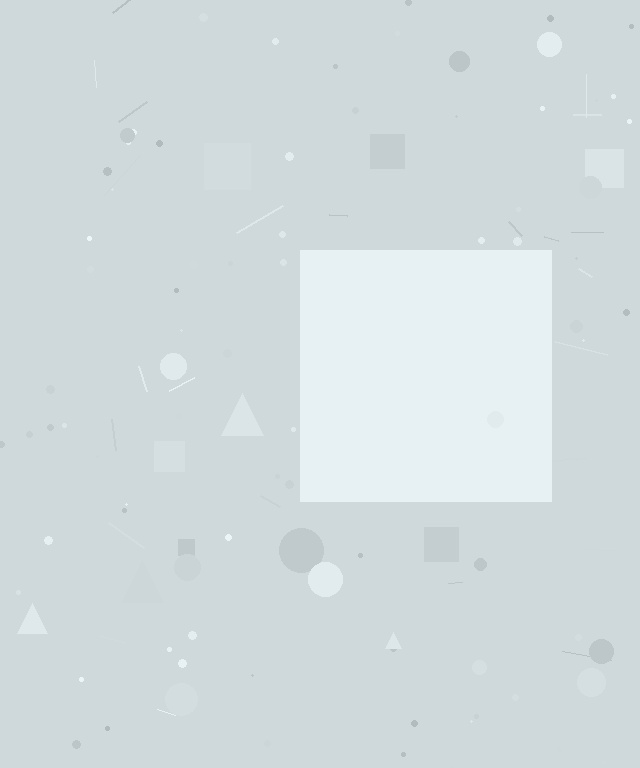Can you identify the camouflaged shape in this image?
The camouflaged shape is a square.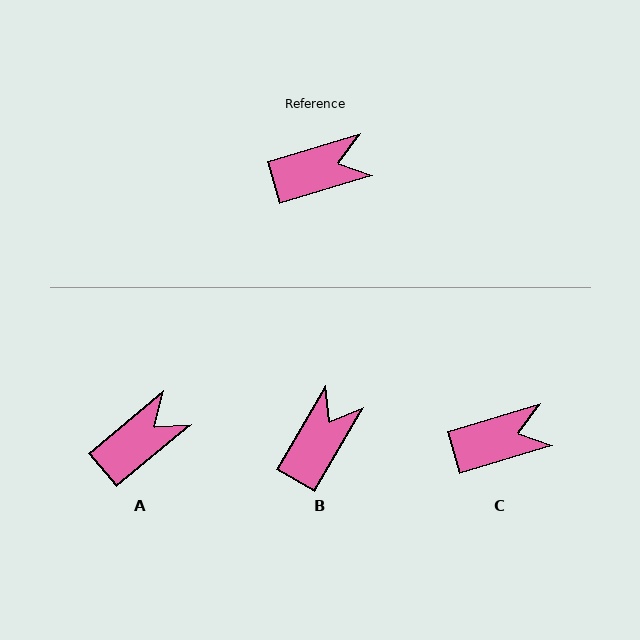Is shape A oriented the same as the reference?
No, it is off by about 24 degrees.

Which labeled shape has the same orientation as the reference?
C.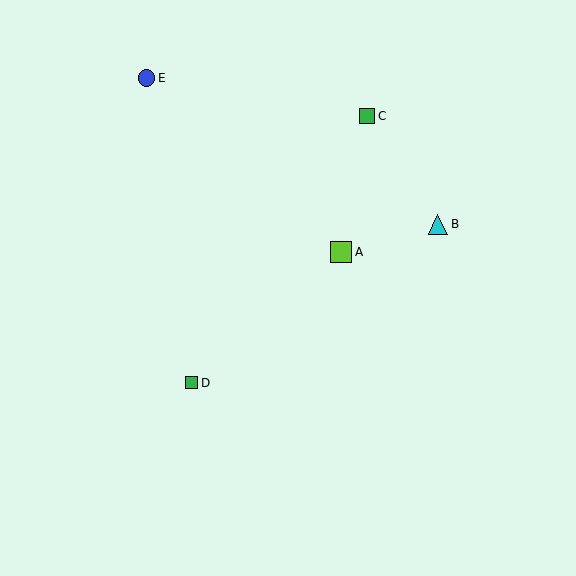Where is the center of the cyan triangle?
The center of the cyan triangle is at (438, 224).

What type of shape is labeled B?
Shape B is a cyan triangle.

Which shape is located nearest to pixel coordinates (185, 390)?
The green square (labeled D) at (192, 383) is nearest to that location.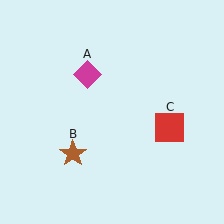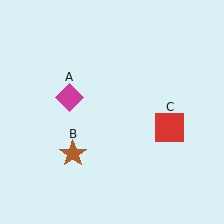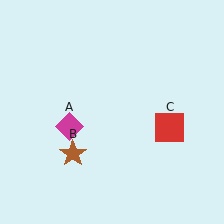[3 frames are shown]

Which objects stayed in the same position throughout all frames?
Brown star (object B) and red square (object C) remained stationary.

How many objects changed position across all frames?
1 object changed position: magenta diamond (object A).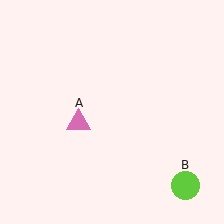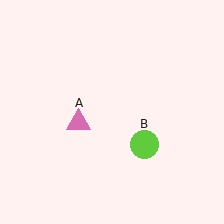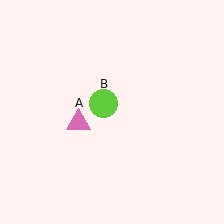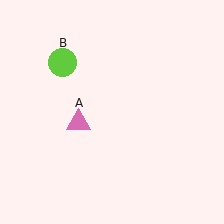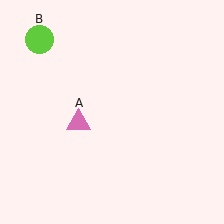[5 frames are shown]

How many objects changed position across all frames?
1 object changed position: lime circle (object B).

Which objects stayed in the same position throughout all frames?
Pink triangle (object A) remained stationary.